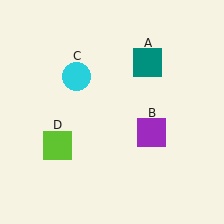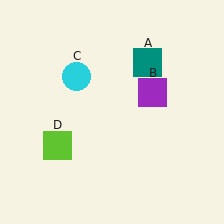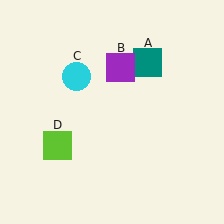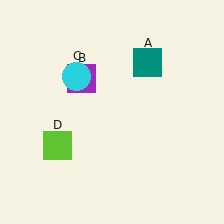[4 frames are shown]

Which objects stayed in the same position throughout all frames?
Teal square (object A) and cyan circle (object C) and lime square (object D) remained stationary.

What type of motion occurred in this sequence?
The purple square (object B) rotated counterclockwise around the center of the scene.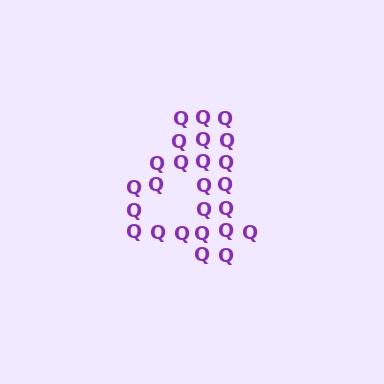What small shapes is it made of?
It is made of small letter Q's.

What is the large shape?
The large shape is the digit 4.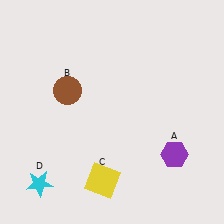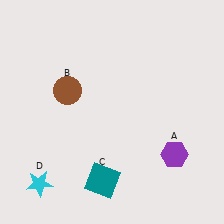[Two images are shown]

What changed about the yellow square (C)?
In Image 1, C is yellow. In Image 2, it changed to teal.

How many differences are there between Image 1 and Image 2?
There is 1 difference between the two images.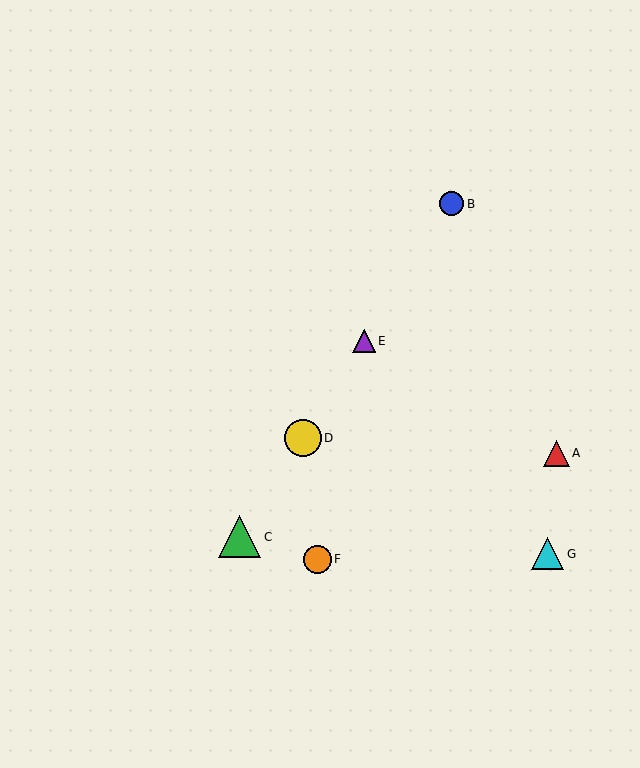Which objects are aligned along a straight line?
Objects B, C, D, E are aligned along a straight line.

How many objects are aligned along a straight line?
4 objects (B, C, D, E) are aligned along a straight line.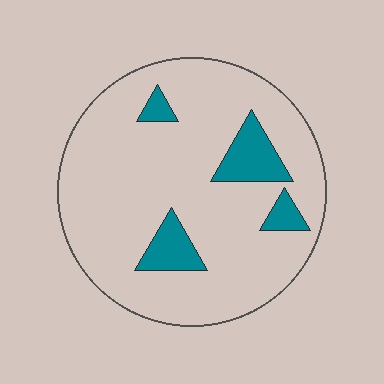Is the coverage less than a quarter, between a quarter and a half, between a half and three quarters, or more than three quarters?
Less than a quarter.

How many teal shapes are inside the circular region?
4.